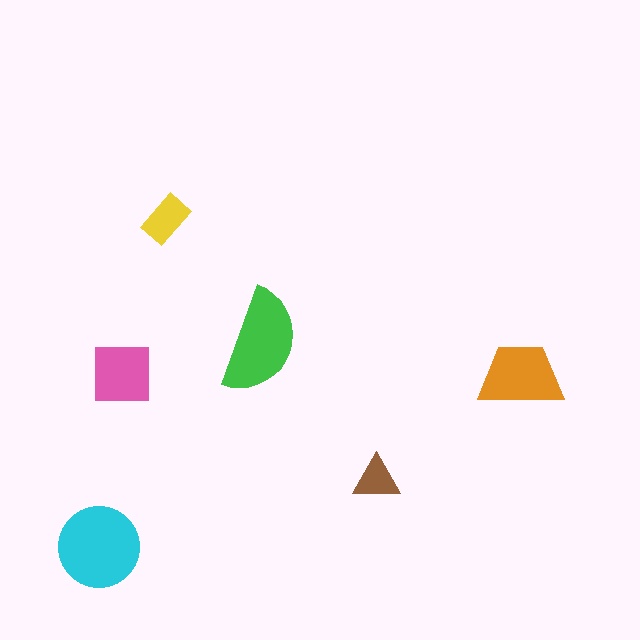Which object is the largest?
The cyan circle.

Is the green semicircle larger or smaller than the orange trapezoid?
Larger.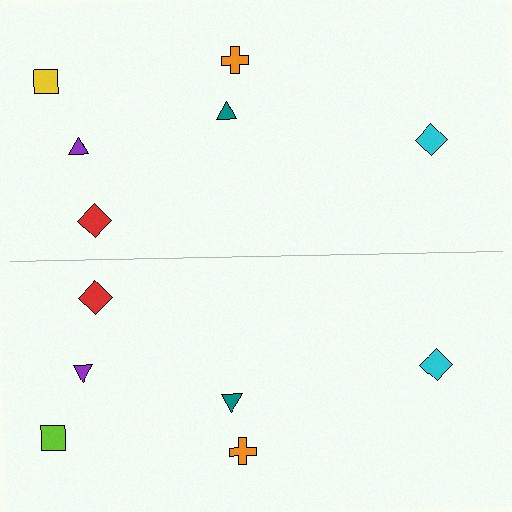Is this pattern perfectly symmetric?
No, the pattern is not perfectly symmetric. The lime square on the bottom side breaks the symmetry — its mirror counterpart is yellow.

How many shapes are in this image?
There are 12 shapes in this image.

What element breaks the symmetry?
The lime square on the bottom side breaks the symmetry — its mirror counterpart is yellow.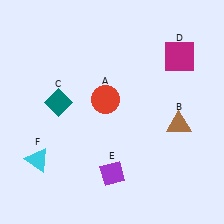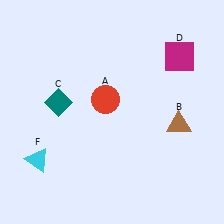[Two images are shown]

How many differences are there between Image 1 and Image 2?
There is 1 difference between the two images.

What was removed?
The purple diamond (E) was removed in Image 2.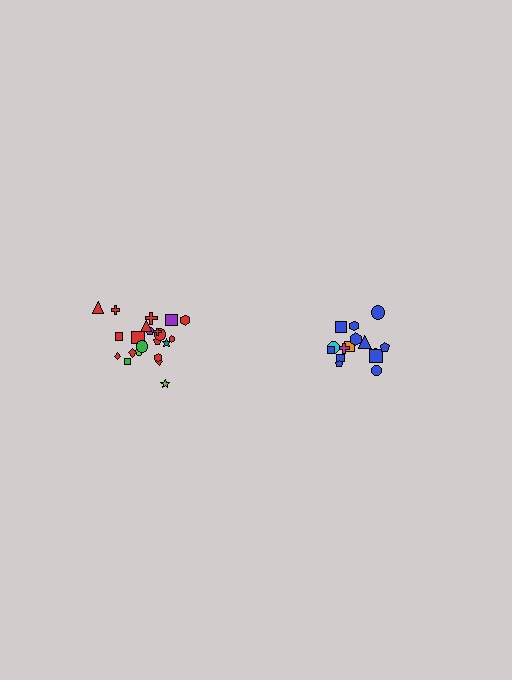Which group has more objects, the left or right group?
The left group.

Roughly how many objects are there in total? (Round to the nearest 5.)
Roughly 35 objects in total.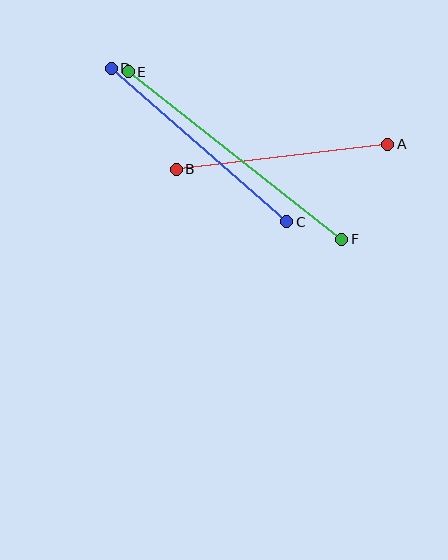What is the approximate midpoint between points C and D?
The midpoint is at approximately (199, 145) pixels.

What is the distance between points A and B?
The distance is approximately 213 pixels.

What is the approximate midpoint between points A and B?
The midpoint is at approximately (282, 157) pixels.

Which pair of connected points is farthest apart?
Points E and F are farthest apart.